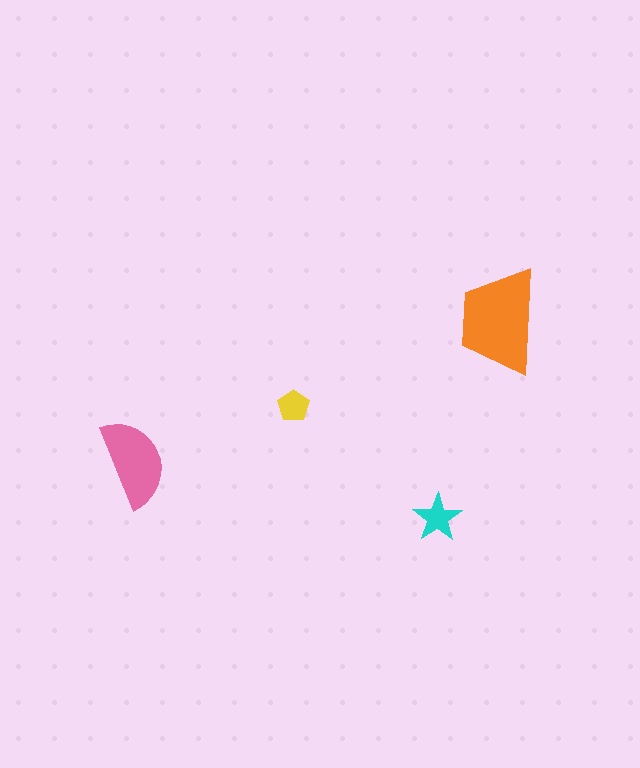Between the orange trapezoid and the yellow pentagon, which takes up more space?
The orange trapezoid.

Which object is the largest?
The orange trapezoid.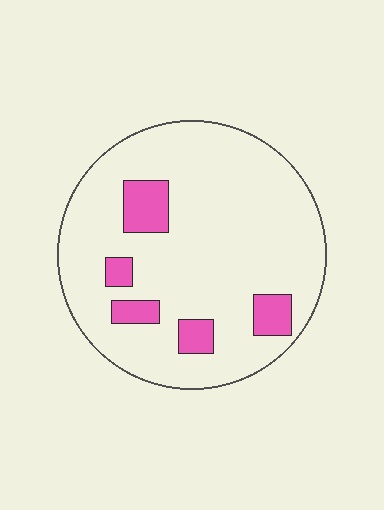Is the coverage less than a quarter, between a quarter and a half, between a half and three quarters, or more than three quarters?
Less than a quarter.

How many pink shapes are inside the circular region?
5.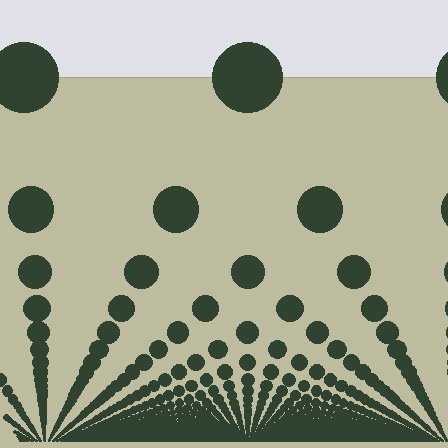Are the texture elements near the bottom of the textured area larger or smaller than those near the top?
Smaller. The gradient is inverted — elements near the bottom are smaller and denser.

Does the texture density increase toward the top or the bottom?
Density increases toward the bottom.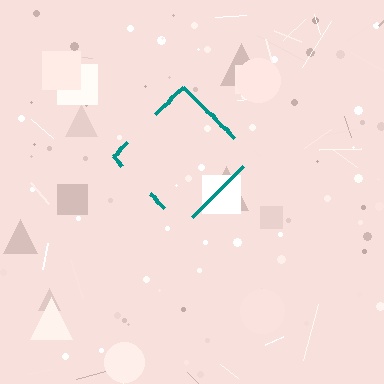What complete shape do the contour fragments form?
The contour fragments form a diamond.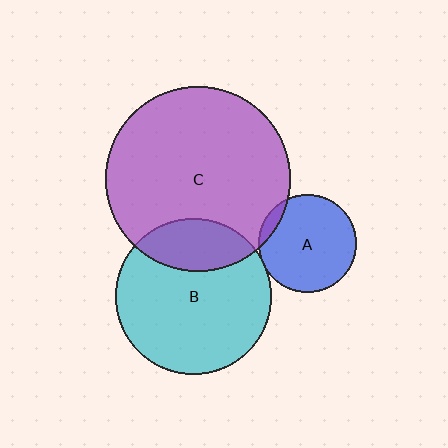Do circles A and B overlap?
Yes.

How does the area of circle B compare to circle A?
Approximately 2.6 times.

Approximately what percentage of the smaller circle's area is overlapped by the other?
Approximately 5%.